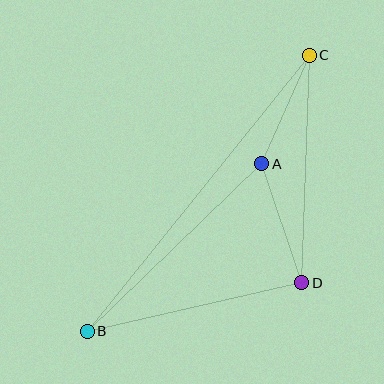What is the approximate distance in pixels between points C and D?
The distance between C and D is approximately 228 pixels.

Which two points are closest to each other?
Points A and C are closest to each other.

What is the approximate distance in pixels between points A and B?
The distance between A and B is approximately 242 pixels.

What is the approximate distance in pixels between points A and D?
The distance between A and D is approximately 126 pixels.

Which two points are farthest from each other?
Points B and C are farthest from each other.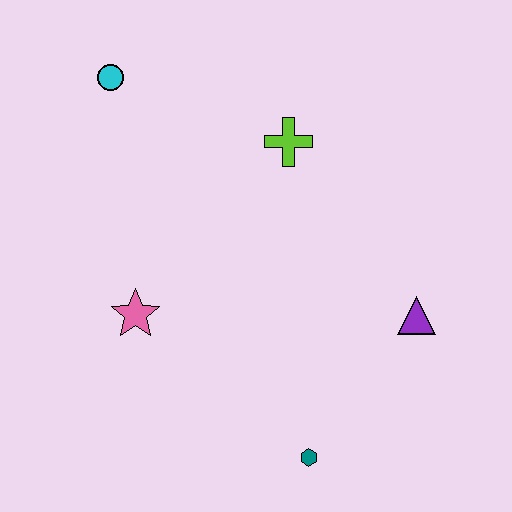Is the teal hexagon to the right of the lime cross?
Yes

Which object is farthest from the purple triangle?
The cyan circle is farthest from the purple triangle.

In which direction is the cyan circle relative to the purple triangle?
The cyan circle is to the left of the purple triangle.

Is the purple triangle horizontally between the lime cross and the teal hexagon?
No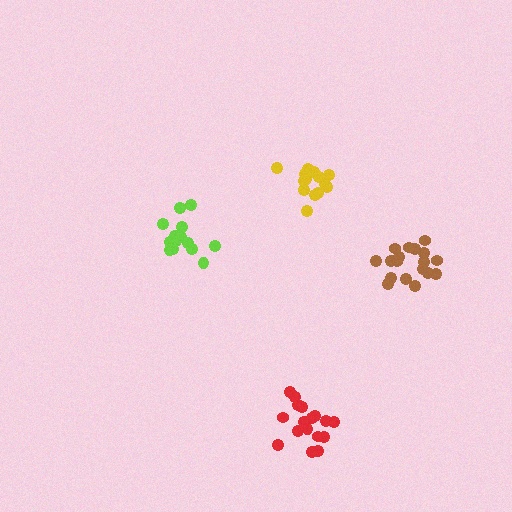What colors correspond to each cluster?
The clusters are colored: yellow, red, brown, lime.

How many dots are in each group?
Group 1: 14 dots, Group 2: 17 dots, Group 3: 18 dots, Group 4: 14 dots (63 total).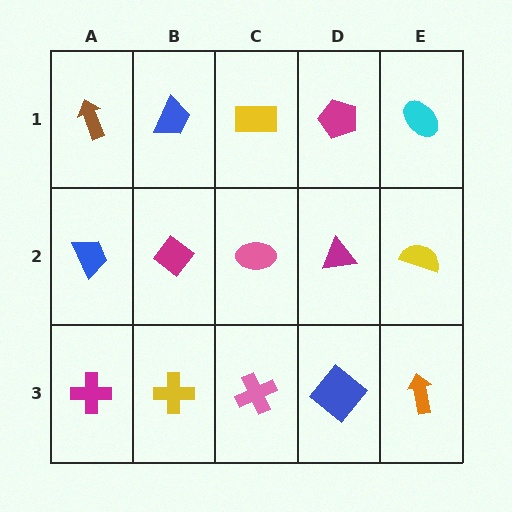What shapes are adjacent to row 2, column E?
A cyan ellipse (row 1, column E), an orange arrow (row 3, column E), a magenta triangle (row 2, column D).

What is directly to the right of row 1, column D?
A cyan ellipse.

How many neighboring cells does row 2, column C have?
4.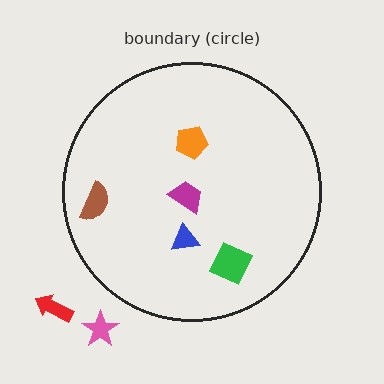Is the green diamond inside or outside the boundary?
Inside.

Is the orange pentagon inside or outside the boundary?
Inside.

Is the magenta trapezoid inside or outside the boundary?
Inside.